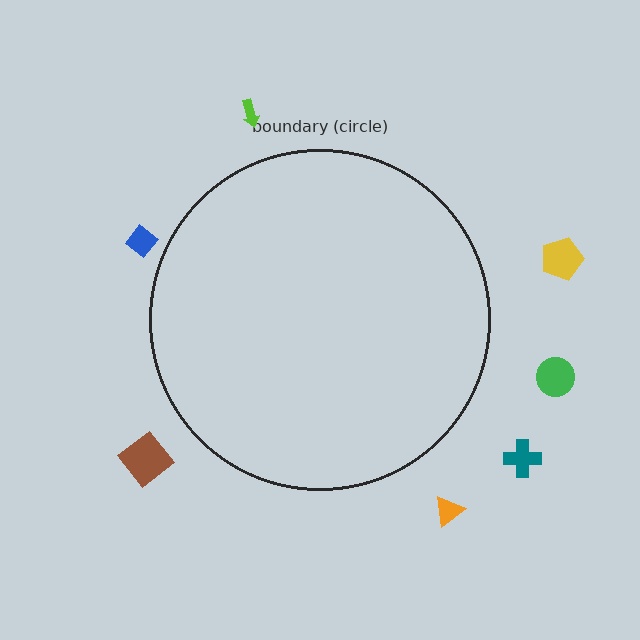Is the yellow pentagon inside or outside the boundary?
Outside.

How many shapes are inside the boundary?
0 inside, 7 outside.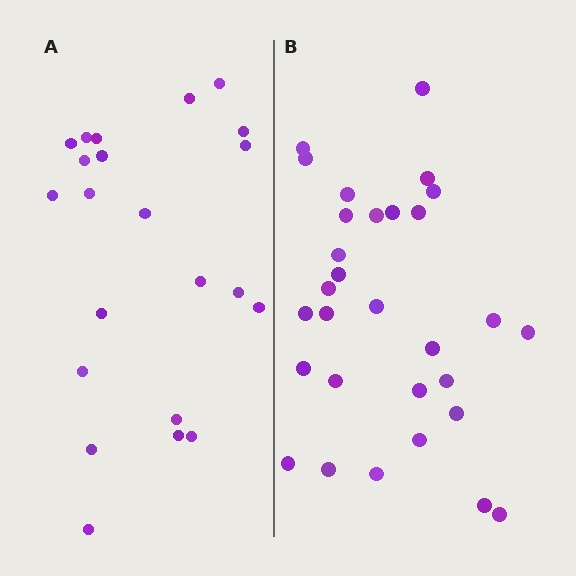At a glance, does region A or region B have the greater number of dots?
Region B (the right region) has more dots.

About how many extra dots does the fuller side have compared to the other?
Region B has roughly 8 or so more dots than region A.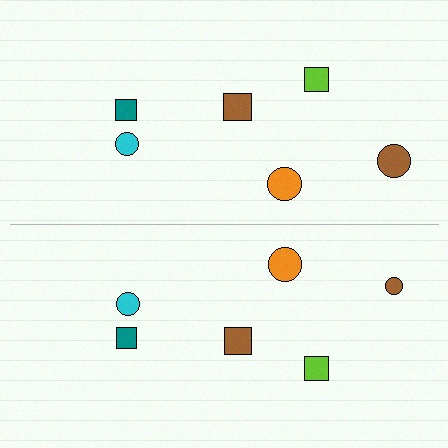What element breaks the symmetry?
The brown circle on the bottom side has a different size than its mirror counterpart.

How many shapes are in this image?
There are 12 shapes in this image.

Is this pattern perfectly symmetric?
No, the pattern is not perfectly symmetric. The brown circle on the bottom side has a different size than its mirror counterpart.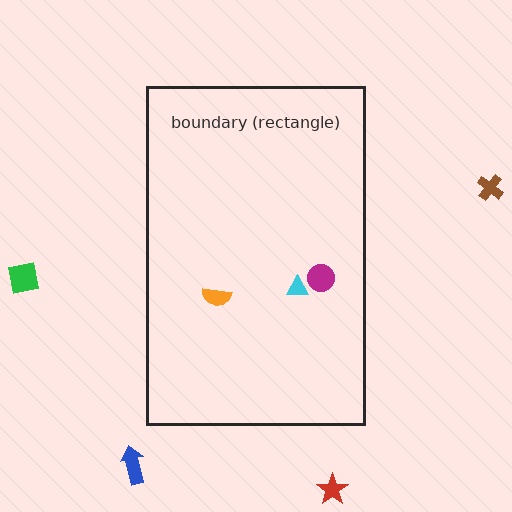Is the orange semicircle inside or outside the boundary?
Inside.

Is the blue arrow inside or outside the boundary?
Outside.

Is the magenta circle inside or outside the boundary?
Inside.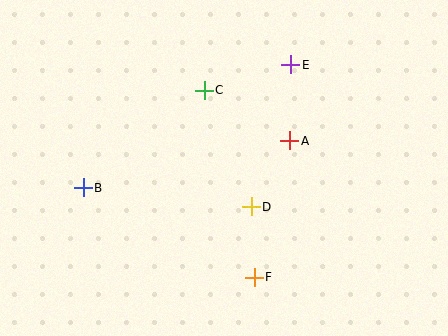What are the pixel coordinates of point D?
Point D is at (251, 207).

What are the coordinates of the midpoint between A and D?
The midpoint between A and D is at (271, 174).